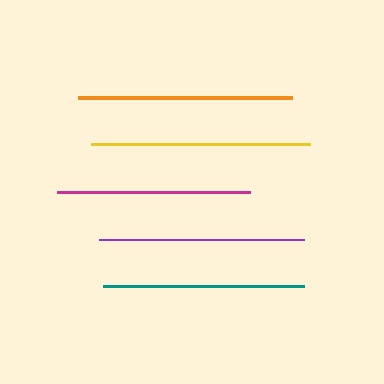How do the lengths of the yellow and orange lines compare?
The yellow and orange lines are approximately the same length.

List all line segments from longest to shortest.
From longest to shortest: yellow, orange, purple, teal, magenta.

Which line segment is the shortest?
The magenta line is the shortest at approximately 193 pixels.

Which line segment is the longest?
The yellow line is the longest at approximately 220 pixels.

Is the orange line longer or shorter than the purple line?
The orange line is longer than the purple line.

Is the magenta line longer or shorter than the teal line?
The teal line is longer than the magenta line.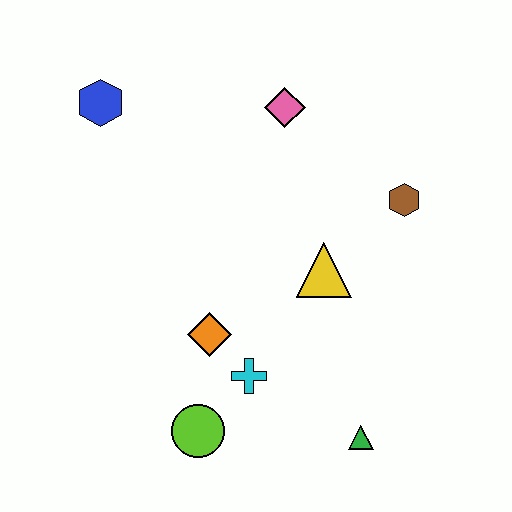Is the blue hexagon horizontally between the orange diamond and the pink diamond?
No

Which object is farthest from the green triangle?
The blue hexagon is farthest from the green triangle.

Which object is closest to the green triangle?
The cyan cross is closest to the green triangle.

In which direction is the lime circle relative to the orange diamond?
The lime circle is below the orange diamond.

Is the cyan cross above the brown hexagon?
No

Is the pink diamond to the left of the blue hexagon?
No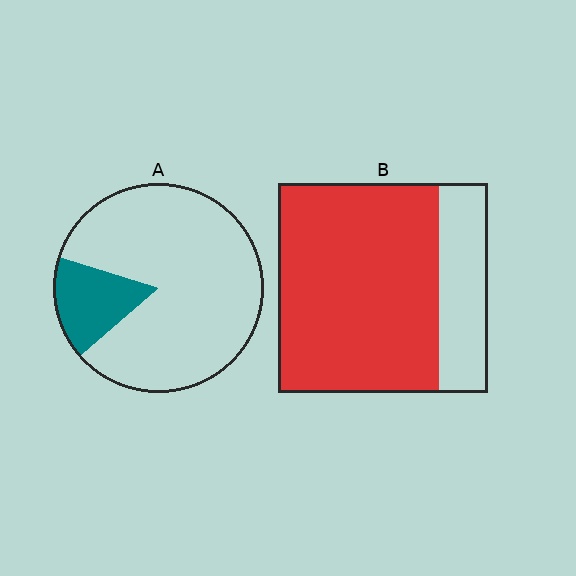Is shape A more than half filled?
No.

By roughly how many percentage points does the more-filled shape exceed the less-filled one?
By roughly 60 percentage points (B over A).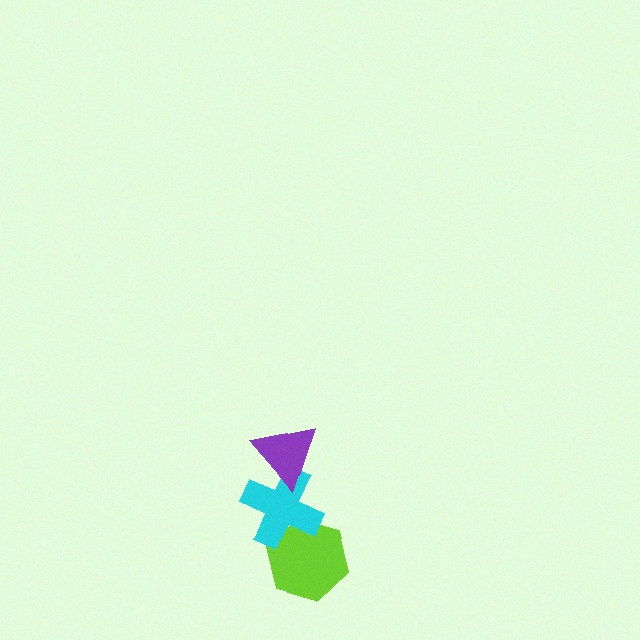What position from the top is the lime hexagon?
The lime hexagon is 3rd from the top.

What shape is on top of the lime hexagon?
The cyan cross is on top of the lime hexagon.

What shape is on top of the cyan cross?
The purple triangle is on top of the cyan cross.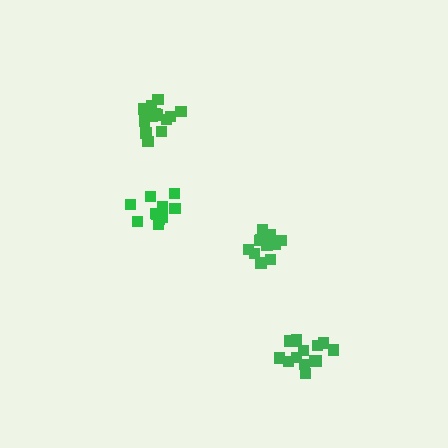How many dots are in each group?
Group 1: 15 dots, Group 2: 12 dots, Group 3: 15 dots, Group 4: 14 dots (56 total).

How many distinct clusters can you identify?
There are 4 distinct clusters.